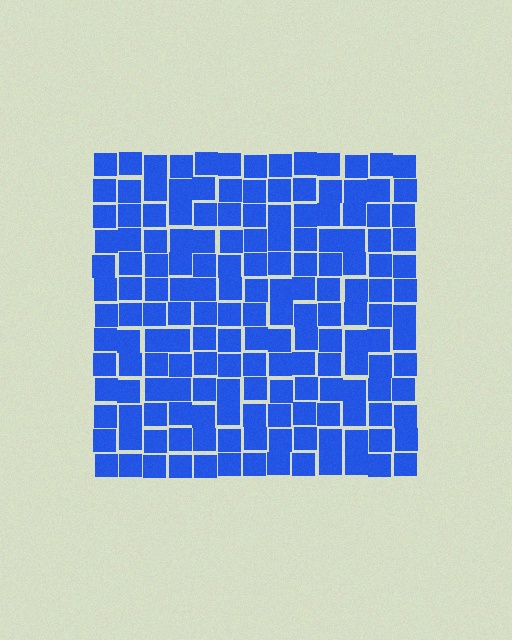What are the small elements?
The small elements are squares.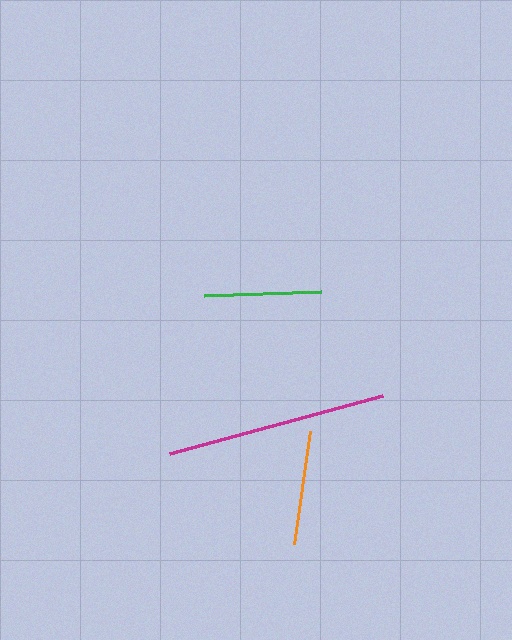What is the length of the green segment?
The green segment is approximately 116 pixels long.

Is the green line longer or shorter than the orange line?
The green line is longer than the orange line.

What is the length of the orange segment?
The orange segment is approximately 114 pixels long.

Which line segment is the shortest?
The orange line is the shortest at approximately 114 pixels.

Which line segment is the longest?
The magenta line is the longest at approximately 221 pixels.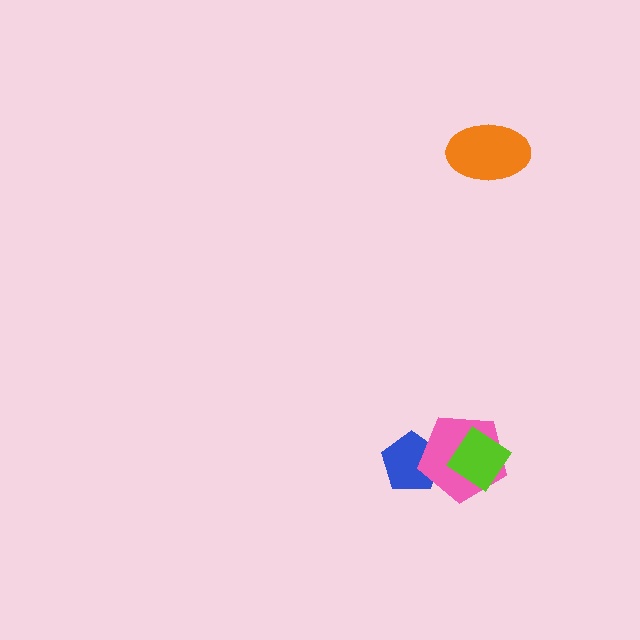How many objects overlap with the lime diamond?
1 object overlaps with the lime diamond.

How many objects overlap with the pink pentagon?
2 objects overlap with the pink pentagon.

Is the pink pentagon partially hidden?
Yes, it is partially covered by another shape.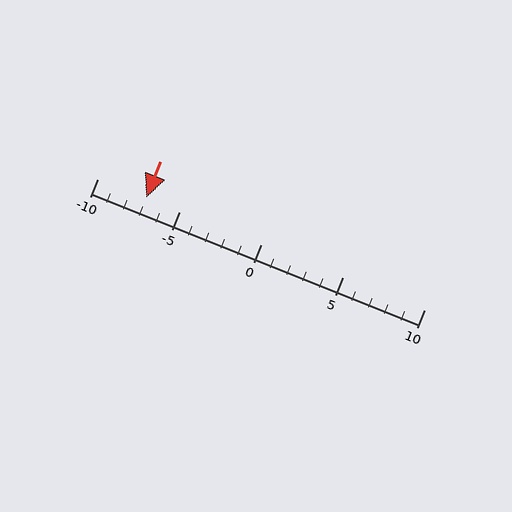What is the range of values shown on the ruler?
The ruler shows values from -10 to 10.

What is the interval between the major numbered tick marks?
The major tick marks are spaced 5 units apart.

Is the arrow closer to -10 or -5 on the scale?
The arrow is closer to -5.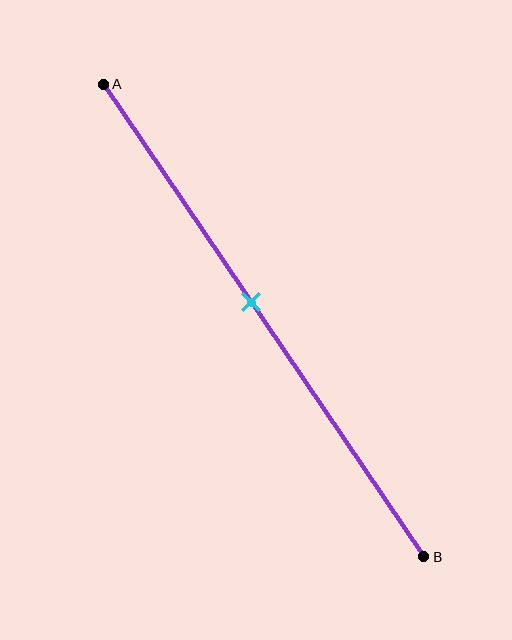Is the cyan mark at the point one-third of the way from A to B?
No, the mark is at about 45% from A, not at the 33% one-third point.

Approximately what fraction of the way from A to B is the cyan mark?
The cyan mark is approximately 45% of the way from A to B.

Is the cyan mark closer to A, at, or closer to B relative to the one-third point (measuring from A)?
The cyan mark is closer to point B than the one-third point of segment AB.